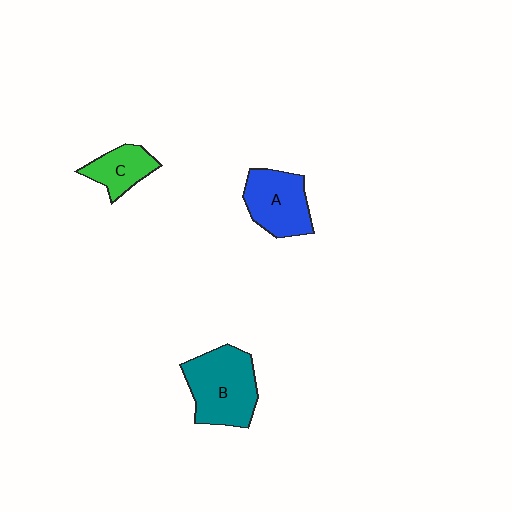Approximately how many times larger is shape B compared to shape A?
Approximately 1.3 times.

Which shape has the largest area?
Shape B (teal).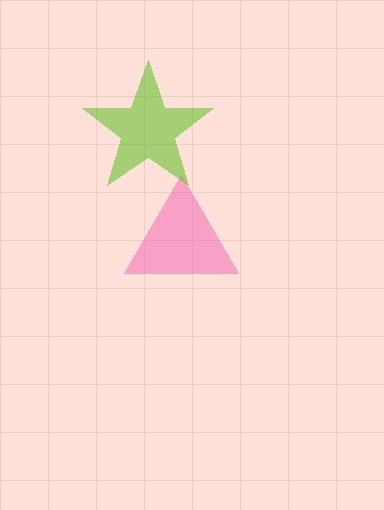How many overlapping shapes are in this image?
There are 2 overlapping shapes in the image.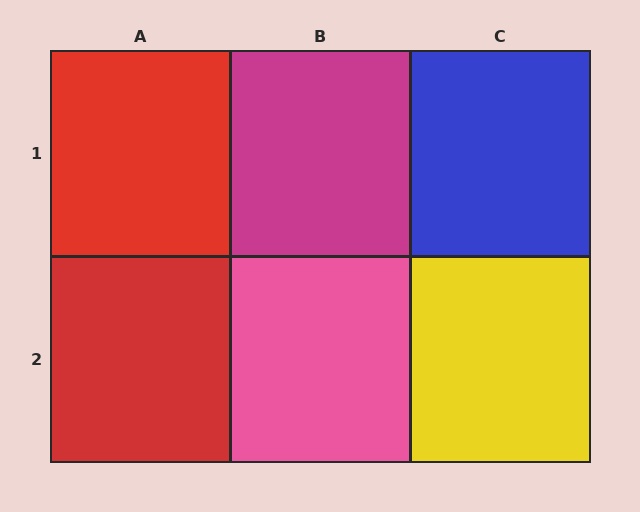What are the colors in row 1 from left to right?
Red, magenta, blue.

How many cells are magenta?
1 cell is magenta.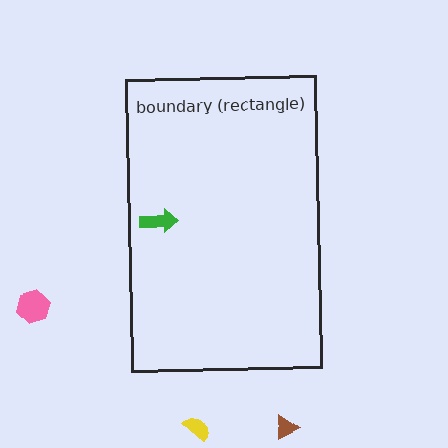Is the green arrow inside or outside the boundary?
Inside.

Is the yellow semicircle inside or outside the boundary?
Outside.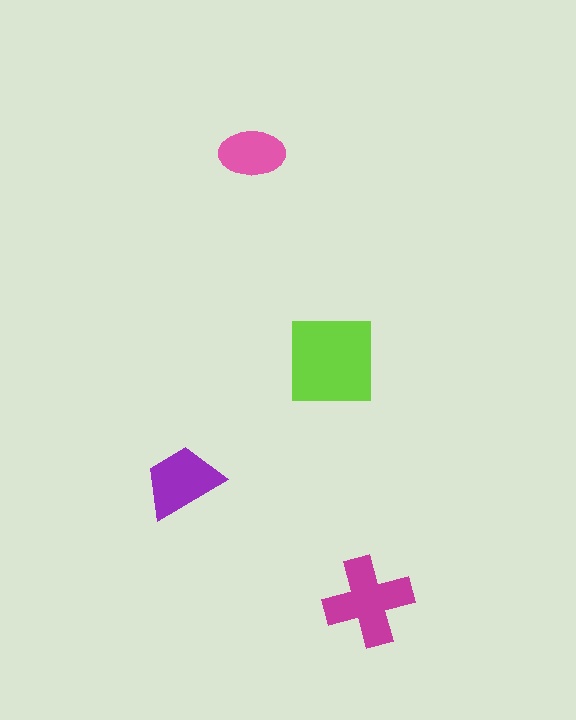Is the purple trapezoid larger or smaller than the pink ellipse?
Larger.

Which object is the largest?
The lime square.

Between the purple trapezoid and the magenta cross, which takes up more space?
The magenta cross.